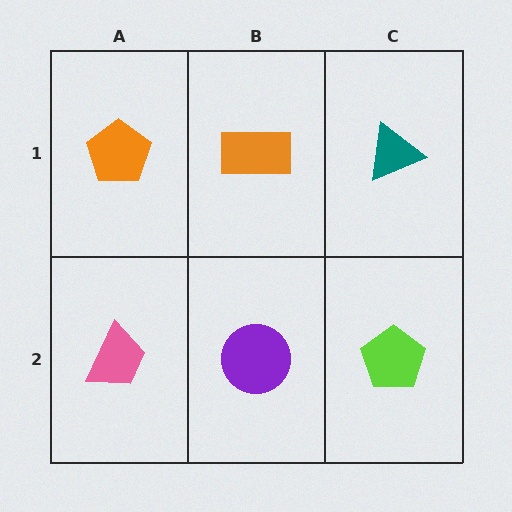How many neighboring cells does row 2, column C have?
2.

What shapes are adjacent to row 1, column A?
A pink trapezoid (row 2, column A), an orange rectangle (row 1, column B).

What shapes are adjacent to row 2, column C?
A teal triangle (row 1, column C), a purple circle (row 2, column B).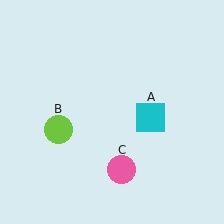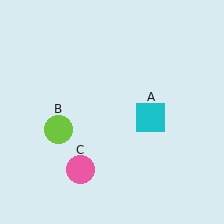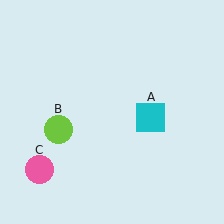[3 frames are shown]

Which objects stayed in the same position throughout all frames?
Cyan square (object A) and lime circle (object B) remained stationary.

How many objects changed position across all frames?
1 object changed position: pink circle (object C).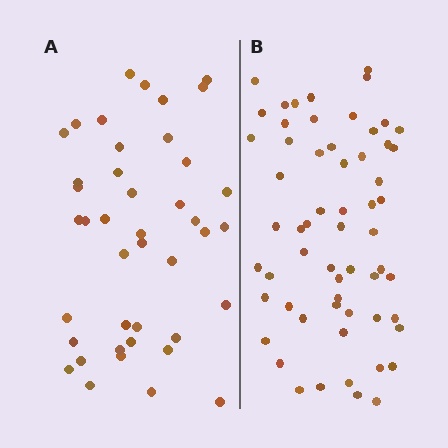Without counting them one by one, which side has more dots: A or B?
Region B (the right region) has more dots.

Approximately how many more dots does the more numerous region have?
Region B has approximately 20 more dots than region A.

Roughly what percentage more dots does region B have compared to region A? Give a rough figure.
About 45% more.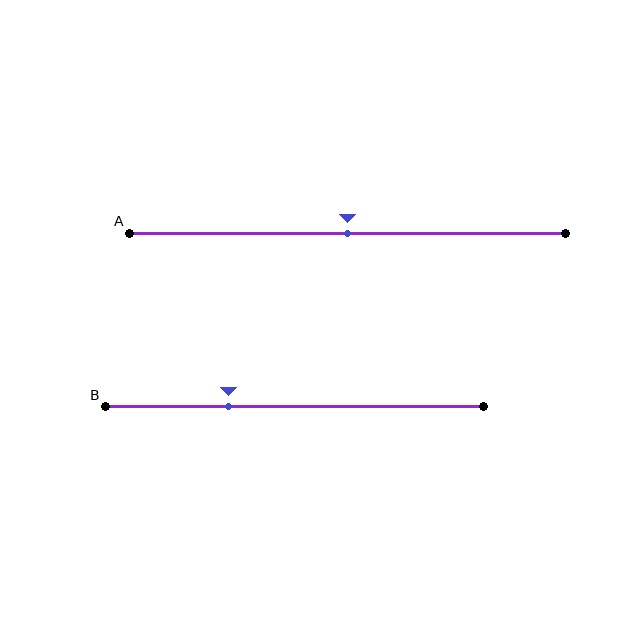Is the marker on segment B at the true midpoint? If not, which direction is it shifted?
No, the marker on segment B is shifted to the left by about 17% of the segment length.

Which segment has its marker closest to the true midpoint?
Segment A has its marker closest to the true midpoint.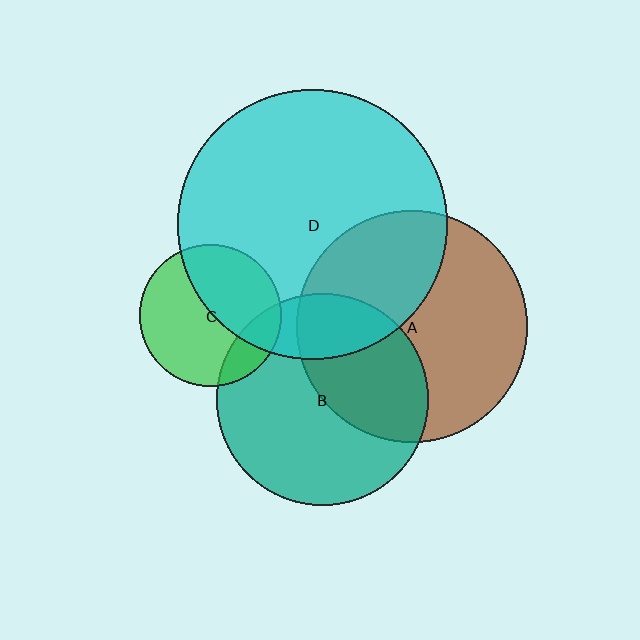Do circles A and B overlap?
Yes.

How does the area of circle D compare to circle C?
Approximately 3.6 times.